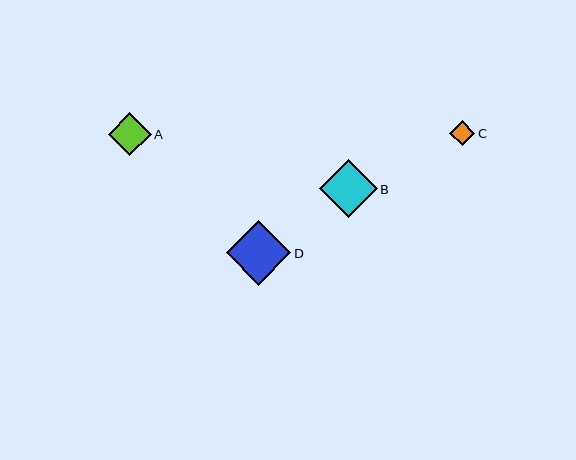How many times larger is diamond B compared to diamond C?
Diamond B is approximately 2.3 times the size of diamond C.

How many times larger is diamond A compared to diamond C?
Diamond A is approximately 1.7 times the size of diamond C.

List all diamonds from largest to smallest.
From largest to smallest: D, B, A, C.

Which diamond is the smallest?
Diamond C is the smallest with a size of approximately 25 pixels.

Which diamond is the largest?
Diamond D is the largest with a size of approximately 65 pixels.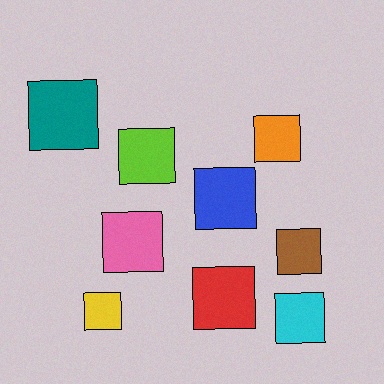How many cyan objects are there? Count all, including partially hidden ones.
There is 1 cyan object.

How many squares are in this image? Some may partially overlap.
There are 9 squares.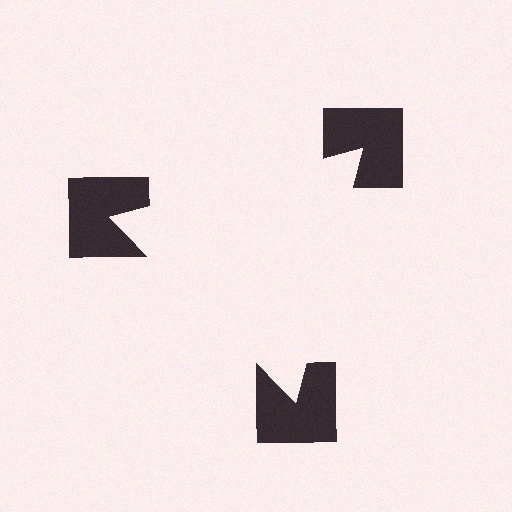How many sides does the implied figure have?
3 sides.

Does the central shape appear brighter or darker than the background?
It typically appears slightly brighter than the background, even though no actual brightness change is drawn.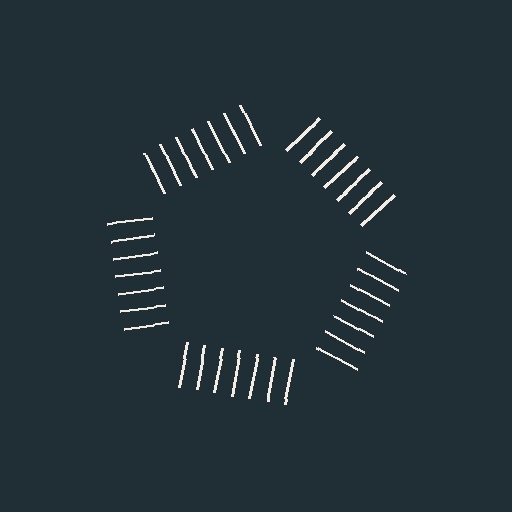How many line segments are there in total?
35 — 7 along each of the 5 edges.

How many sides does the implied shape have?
5 sides — the line-ends trace a pentagon.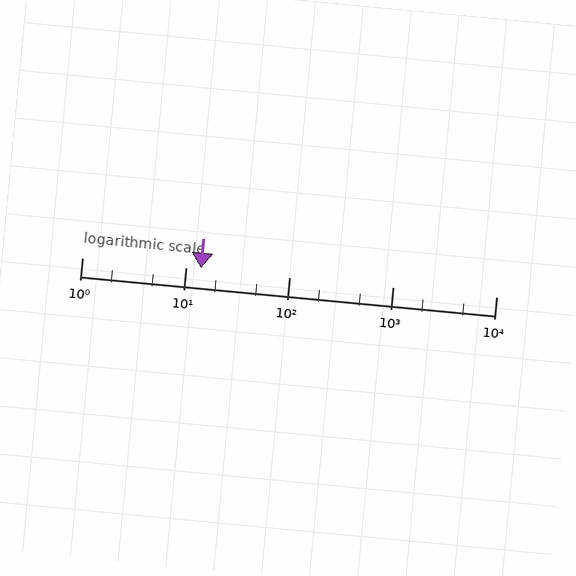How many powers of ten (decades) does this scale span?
The scale spans 4 decades, from 1 to 10000.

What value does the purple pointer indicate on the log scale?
The pointer indicates approximately 14.